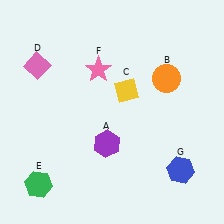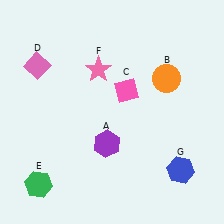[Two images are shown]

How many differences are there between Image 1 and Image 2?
There is 1 difference between the two images.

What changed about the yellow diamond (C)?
In Image 1, C is yellow. In Image 2, it changed to pink.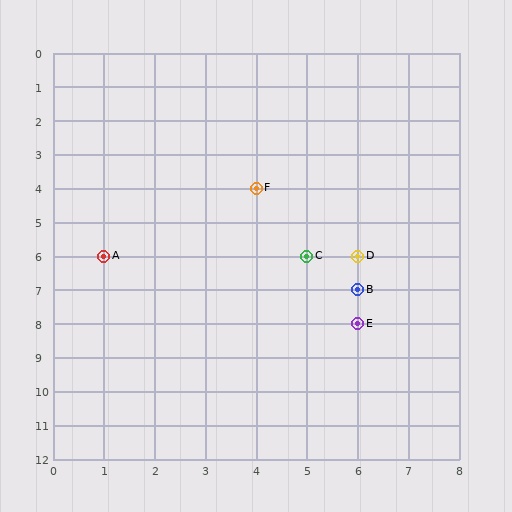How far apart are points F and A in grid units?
Points F and A are 3 columns and 2 rows apart (about 3.6 grid units diagonally).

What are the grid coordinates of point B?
Point B is at grid coordinates (6, 7).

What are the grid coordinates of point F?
Point F is at grid coordinates (4, 4).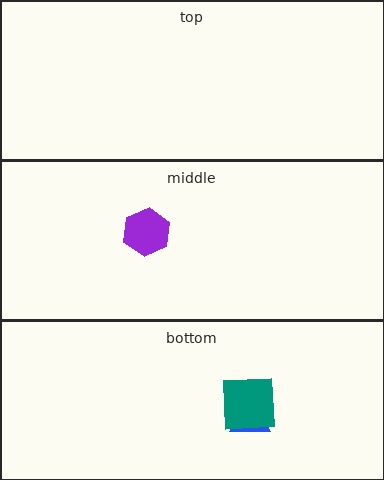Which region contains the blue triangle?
The bottom region.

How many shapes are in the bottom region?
2.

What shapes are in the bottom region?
The blue triangle, the teal square.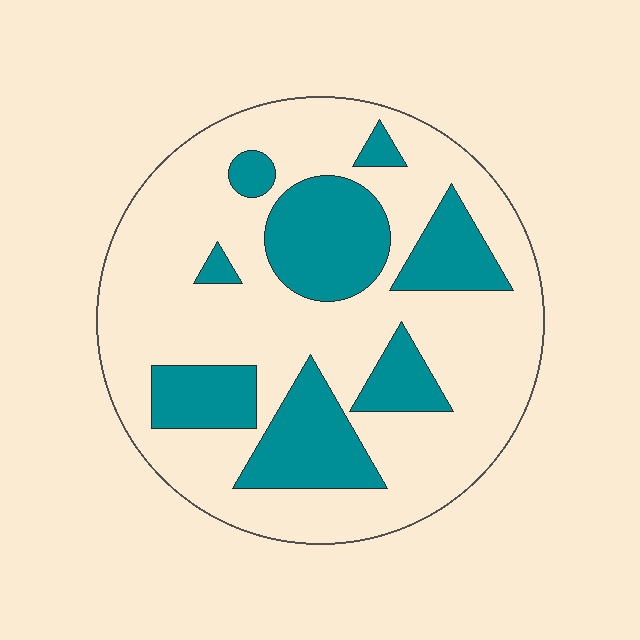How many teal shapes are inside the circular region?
8.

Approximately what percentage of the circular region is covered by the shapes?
Approximately 30%.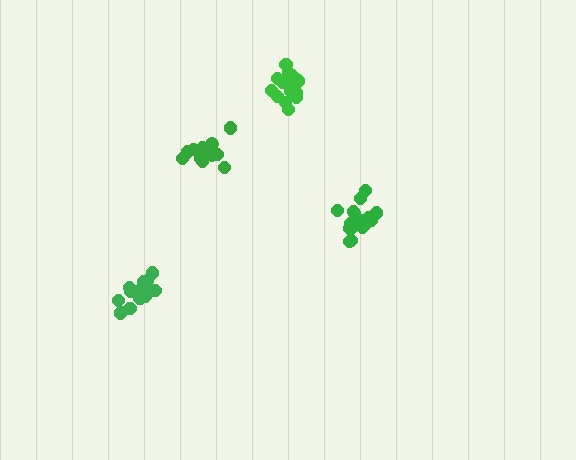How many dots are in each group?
Group 1: 14 dots, Group 2: 14 dots, Group 3: 18 dots, Group 4: 15 dots (61 total).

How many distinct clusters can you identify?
There are 4 distinct clusters.